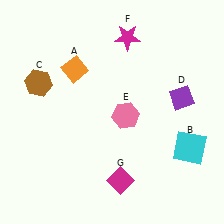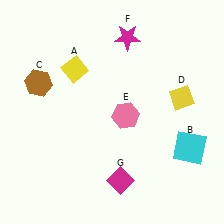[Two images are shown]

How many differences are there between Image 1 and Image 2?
There are 2 differences between the two images.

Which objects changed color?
A changed from orange to yellow. D changed from purple to yellow.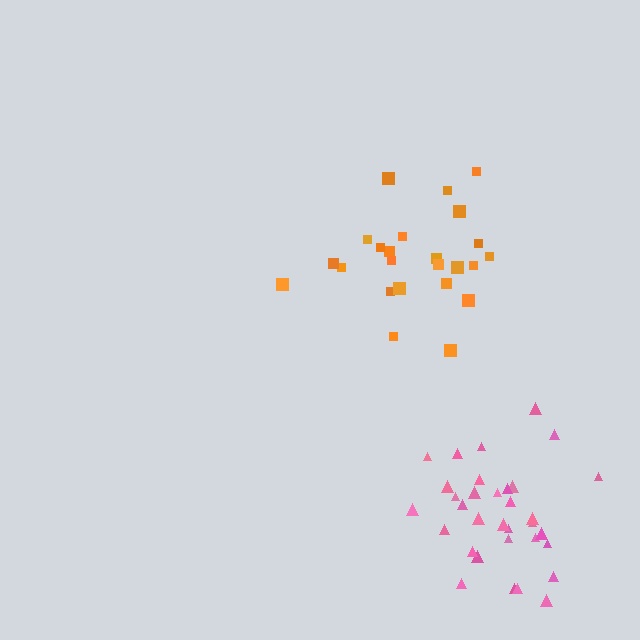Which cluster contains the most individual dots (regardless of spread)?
Pink (33).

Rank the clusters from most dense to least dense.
pink, orange.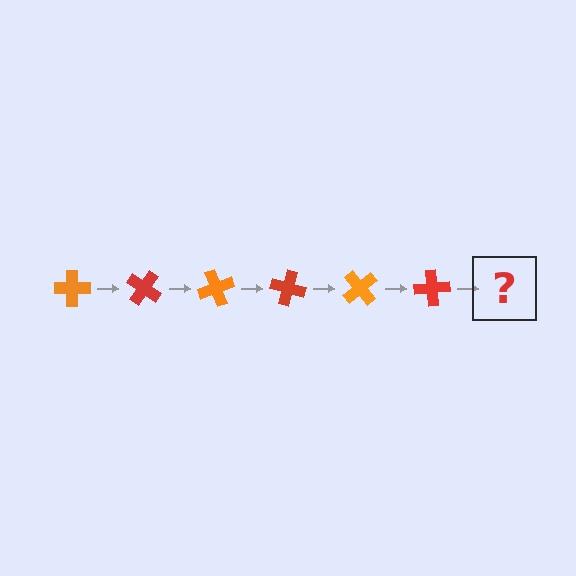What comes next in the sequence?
The next element should be an orange cross, rotated 210 degrees from the start.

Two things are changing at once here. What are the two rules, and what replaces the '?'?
The two rules are that it rotates 35 degrees each step and the color cycles through orange and red. The '?' should be an orange cross, rotated 210 degrees from the start.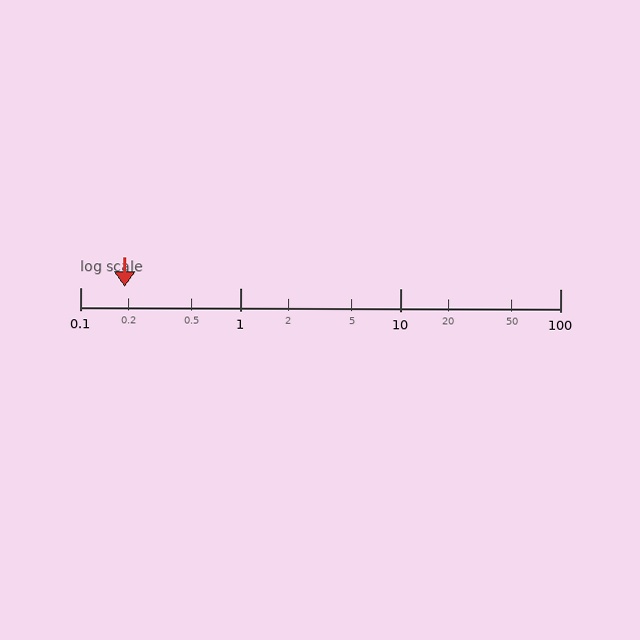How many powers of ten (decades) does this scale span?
The scale spans 3 decades, from 0.1 to 100.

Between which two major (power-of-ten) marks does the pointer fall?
The pointer is between 0.1 and 1.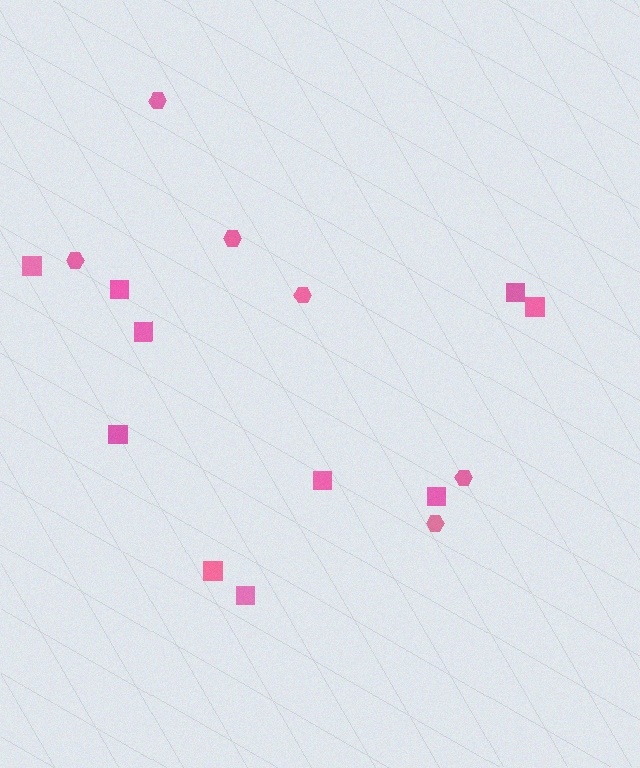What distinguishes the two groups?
There are 2 groups: one group of squares (10) and one group of hexagons (6).